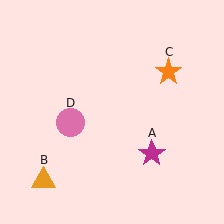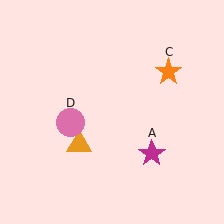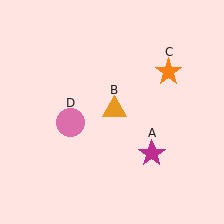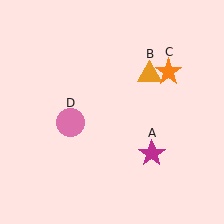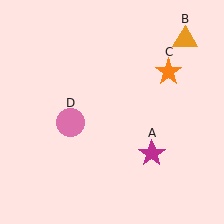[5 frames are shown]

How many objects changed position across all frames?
1 object changed position: orange triangle (object B).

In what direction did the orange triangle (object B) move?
The orange triangle (object B) moved up and to the right.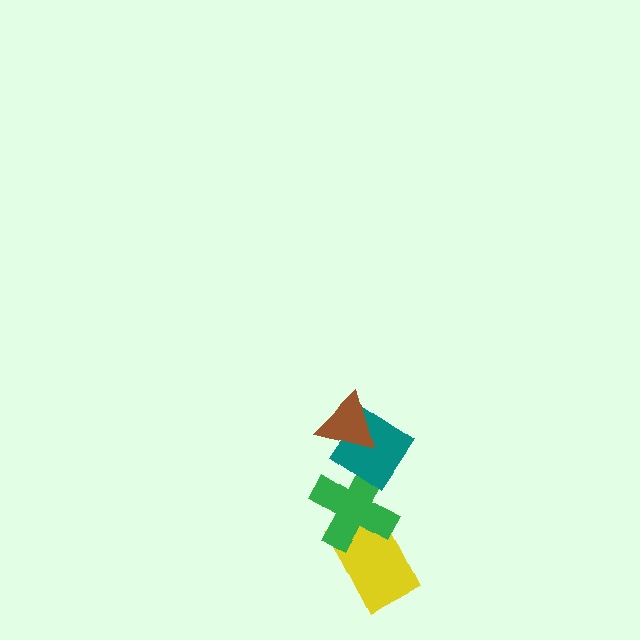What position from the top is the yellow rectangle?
The yellow rectangle is 4th from the top.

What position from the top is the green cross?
The green cross is 3rd from the top.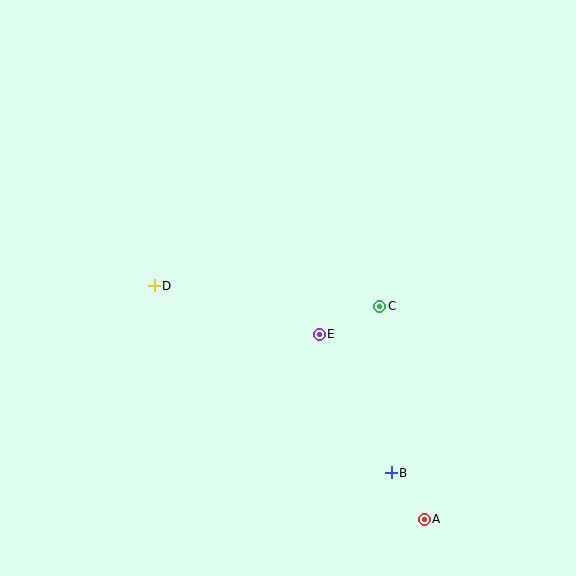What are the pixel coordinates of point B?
Point B is at (391, 473).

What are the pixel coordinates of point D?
Point D is at (154, 286).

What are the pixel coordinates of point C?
Point C is at (380, 306).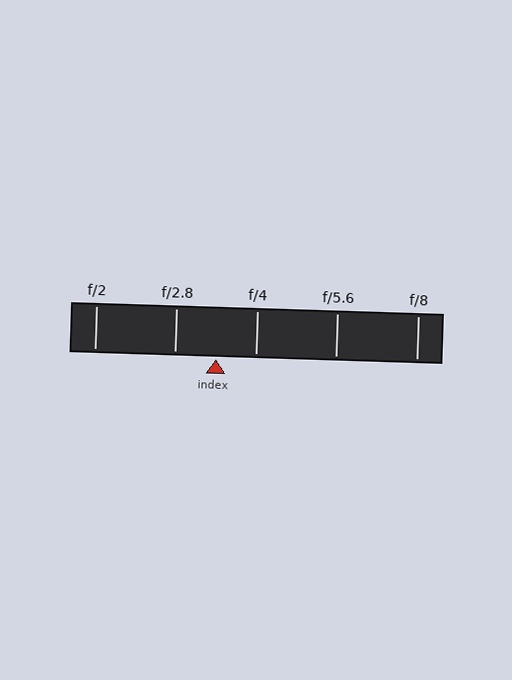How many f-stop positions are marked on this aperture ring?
There are 5 f-stop positions marked.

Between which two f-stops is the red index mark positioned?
The index mark is between f/2.8 and f/4.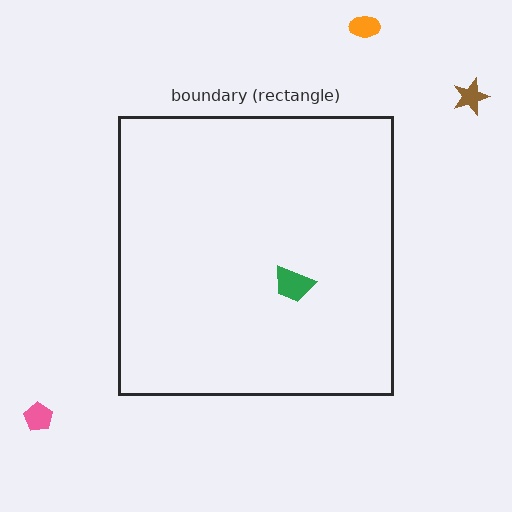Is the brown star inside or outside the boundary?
Outside.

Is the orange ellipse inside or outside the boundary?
Outside.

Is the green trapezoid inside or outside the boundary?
Inside.